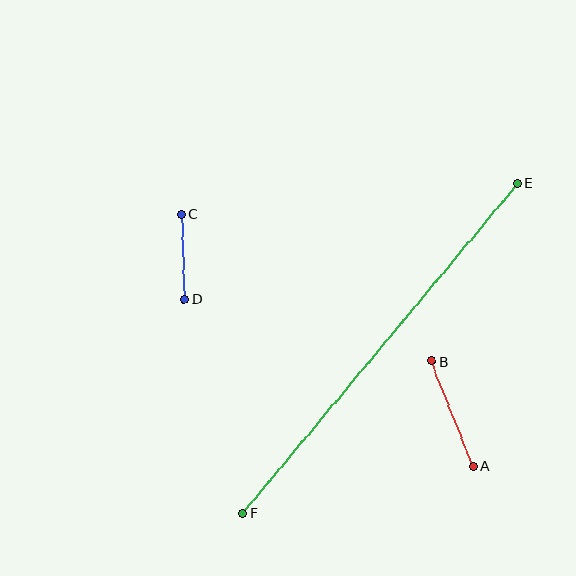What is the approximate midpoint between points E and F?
The midpoint is at approximately (380, 348) pixels.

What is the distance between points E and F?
The distance is approximately 429 pixels.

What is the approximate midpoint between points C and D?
The midpoint is at approximately (183, 256) pixels.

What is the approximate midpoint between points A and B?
The midpoint is at approximately (452, 413) pixels.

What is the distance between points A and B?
The distance is approximately 113 pixels.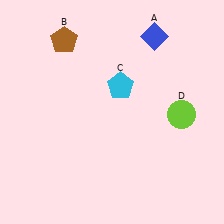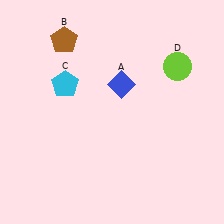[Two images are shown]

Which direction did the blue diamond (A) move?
The blue diamond (A) moved down.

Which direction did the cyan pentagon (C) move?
The cyan pentagon (C) moved left.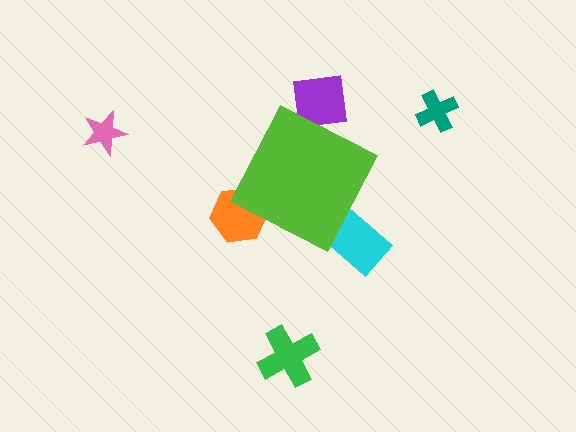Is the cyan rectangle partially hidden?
Yes, the cyan rectangle is partially hidden behind the lime diamond.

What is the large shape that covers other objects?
A lime diamond.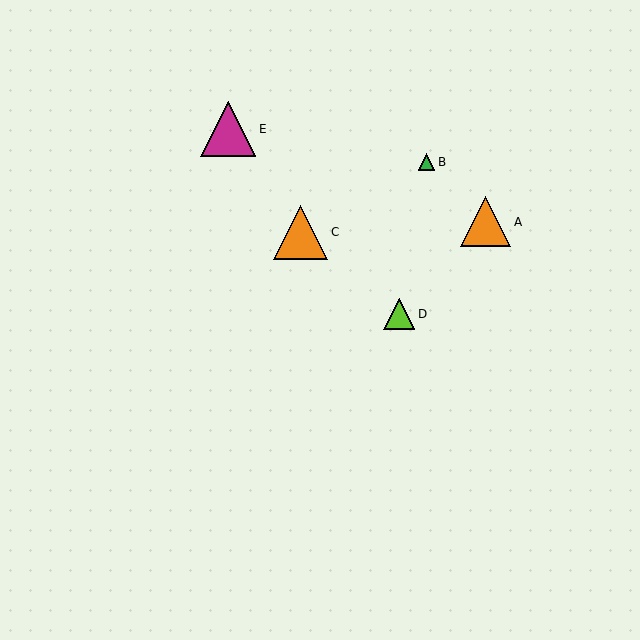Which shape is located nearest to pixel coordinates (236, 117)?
The magenta triangle (labeled E) at (228, 129) is nearest to that location.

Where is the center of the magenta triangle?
The center of the magenta triangle is at (228, 129).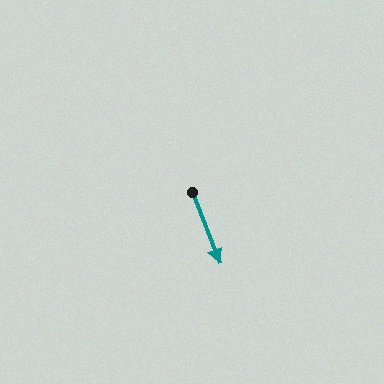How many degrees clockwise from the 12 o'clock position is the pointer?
Approximately 159 degrees.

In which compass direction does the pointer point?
South.